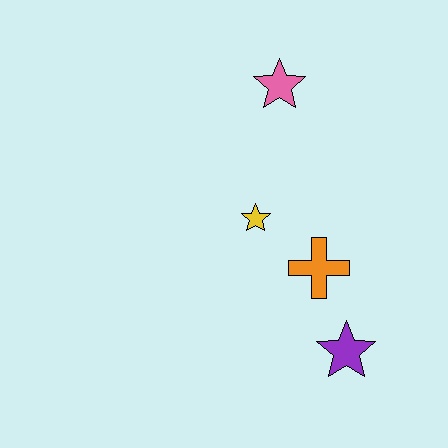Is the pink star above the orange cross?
Yes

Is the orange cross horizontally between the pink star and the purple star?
Yes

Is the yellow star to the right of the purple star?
No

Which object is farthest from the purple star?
The pink star is farthest from the purple star.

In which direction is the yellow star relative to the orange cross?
The yellow star is to the left of the orange cross.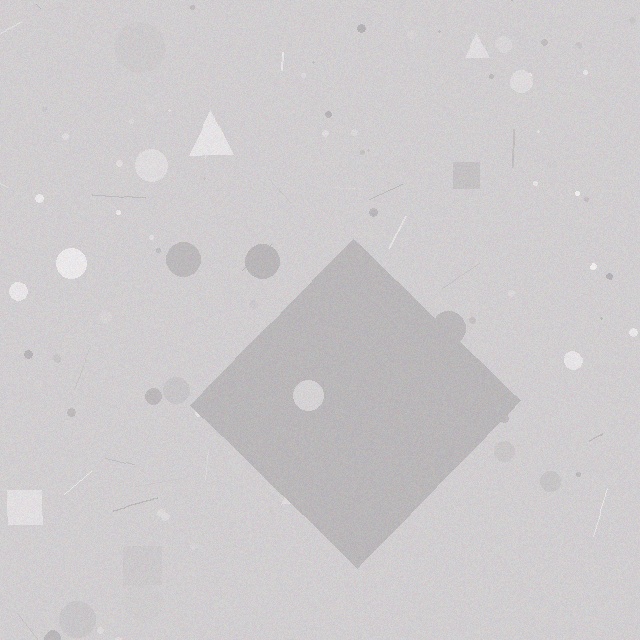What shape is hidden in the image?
A diamond is hidden in the image.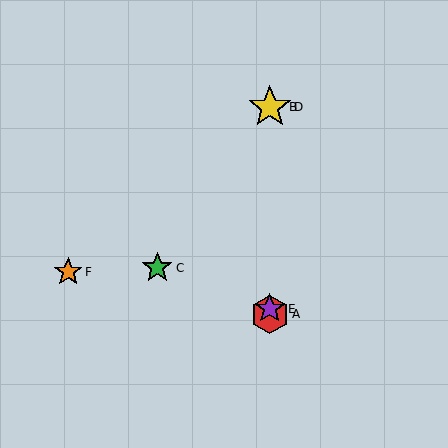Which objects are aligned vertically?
Objects A, B, D, E are aligned vertically.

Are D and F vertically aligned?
No, D is at x≈270 and F is at x≈68.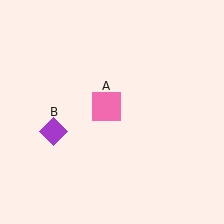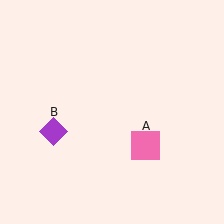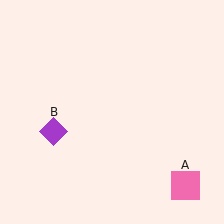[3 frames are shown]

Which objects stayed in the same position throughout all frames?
Purple diamond (object B) remained stationary.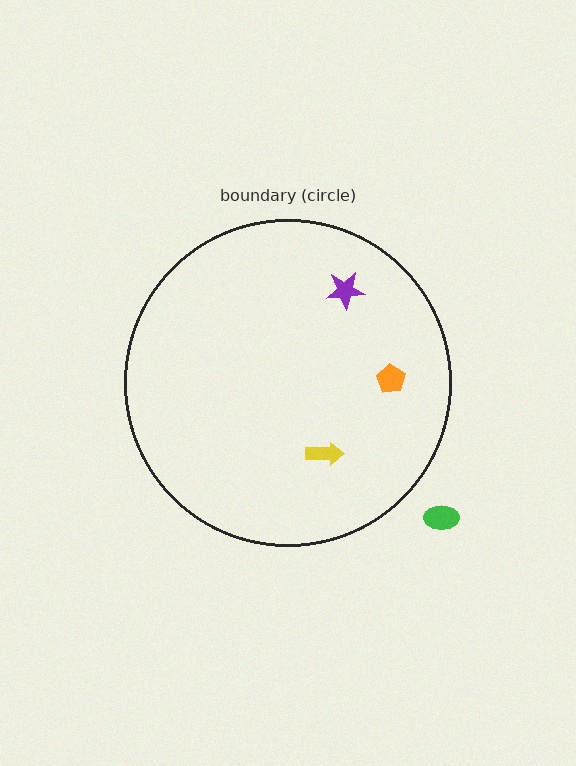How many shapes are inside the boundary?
3 inside, 1 outside.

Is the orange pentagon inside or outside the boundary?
Inside.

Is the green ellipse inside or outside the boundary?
Outside.